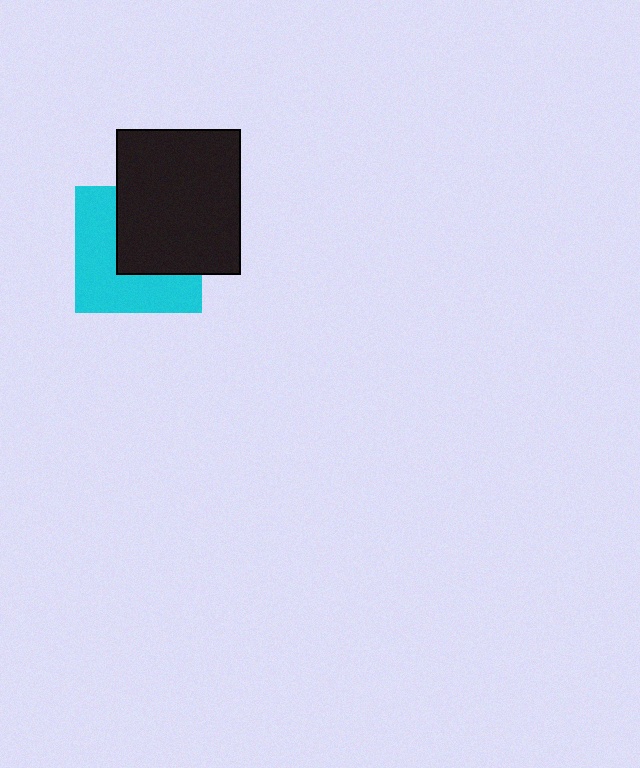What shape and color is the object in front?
The object in front is a black rectangle.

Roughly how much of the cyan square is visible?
About half of it is visible (roughly 52%).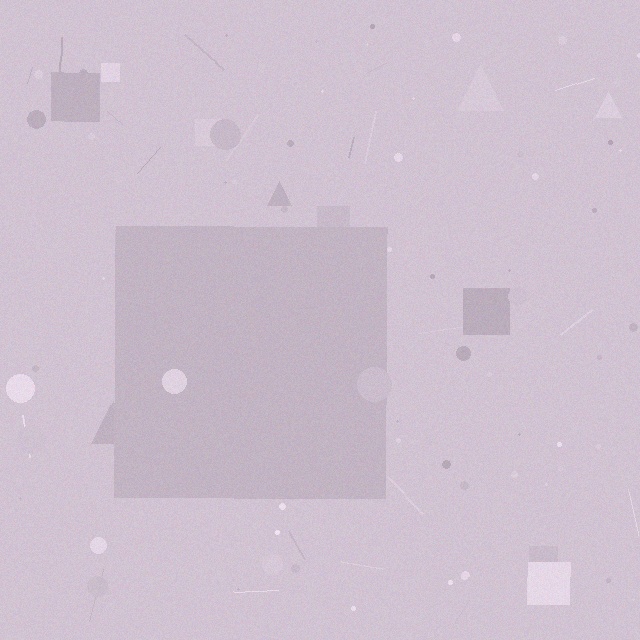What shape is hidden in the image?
A square is hidden in the image.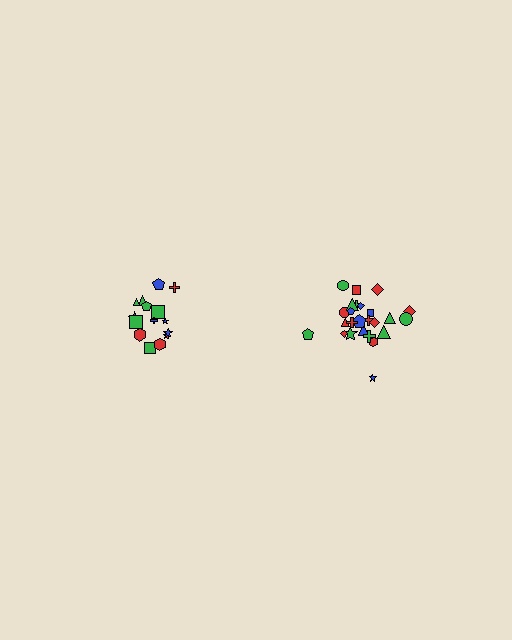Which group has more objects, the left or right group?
The right group.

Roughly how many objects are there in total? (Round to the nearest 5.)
Roughly 40 objects in total.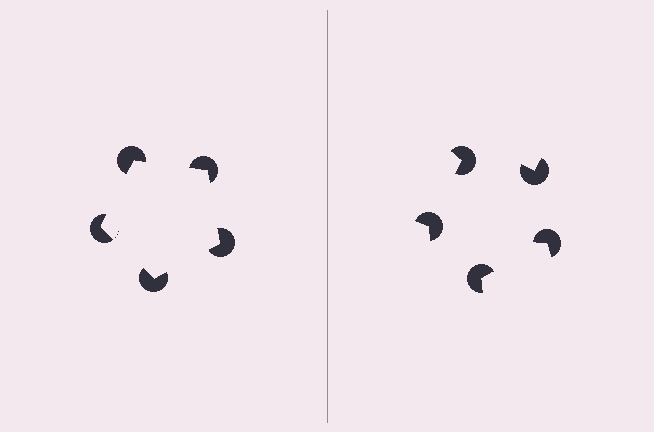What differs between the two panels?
The pac-man discs are positioned identically on both sides; only the wedge orientations differ. On the left they align to a pentagon; on the right they are misaligned.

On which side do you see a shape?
An illusory pentagon appears on the left side. On the right side the wedge cuts are rotated, so no coherent shape forms.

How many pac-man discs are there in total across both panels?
10 — 5 on each side.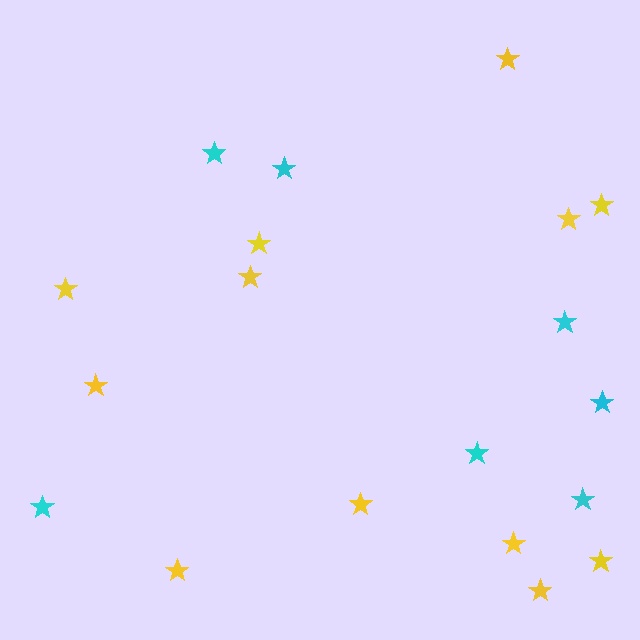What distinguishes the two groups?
There are 2 groups: one group of yellow stars (12) and one group of cyan stars (7).